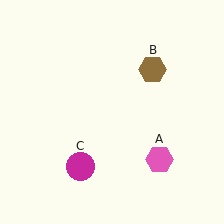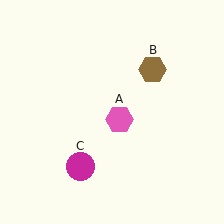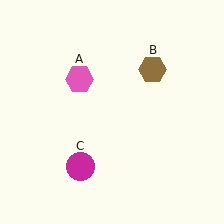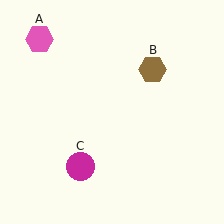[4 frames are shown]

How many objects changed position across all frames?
1 object changed position: pink hexagon (object A).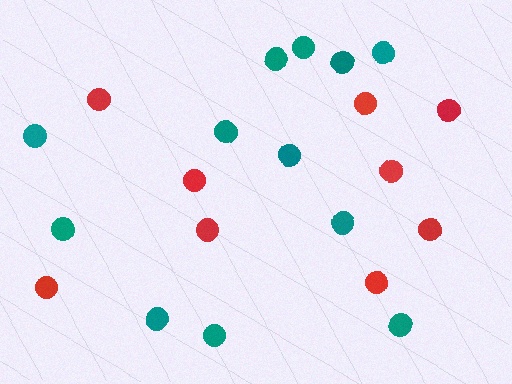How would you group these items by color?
There are 2 groups: one group of teal circles (12) and one group of red circles (9).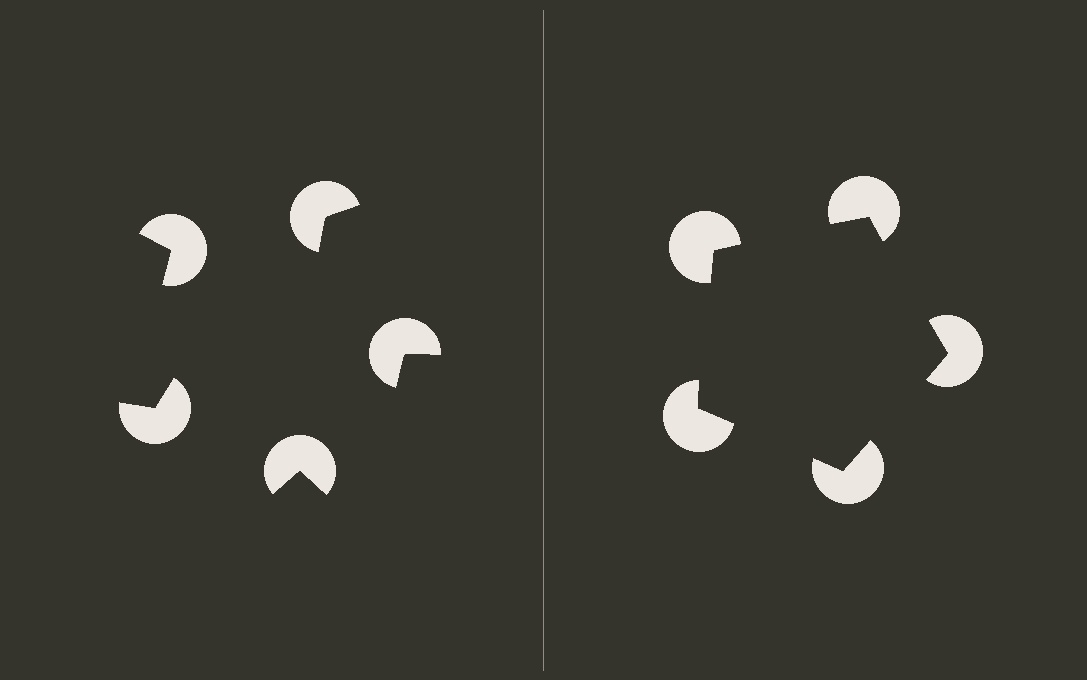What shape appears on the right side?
An illusory pentagon.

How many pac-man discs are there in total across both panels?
10 — 5 on each side.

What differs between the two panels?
The pac-man discs are positioned identically on both sides; only the wedge orientations differ. On the right they align to a pentagon; on the left they are misaligned.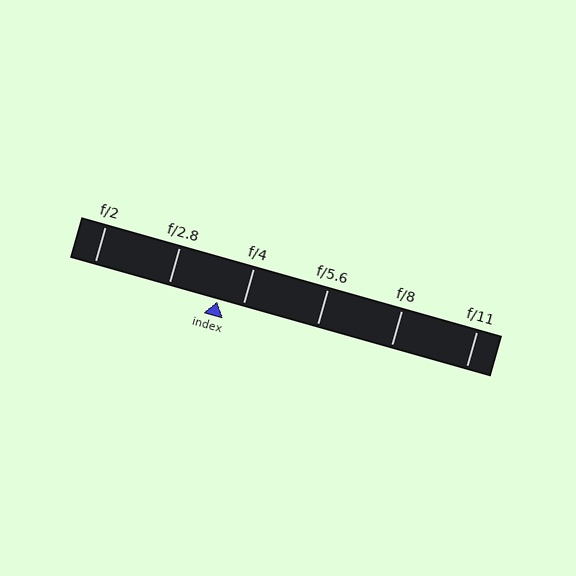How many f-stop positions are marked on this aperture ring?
There are 6 f-stop positions marked.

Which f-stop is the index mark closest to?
The index mark is closest to f/4.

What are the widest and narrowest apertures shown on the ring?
The widest aperture shown is f/2 and the narrowest is f/11.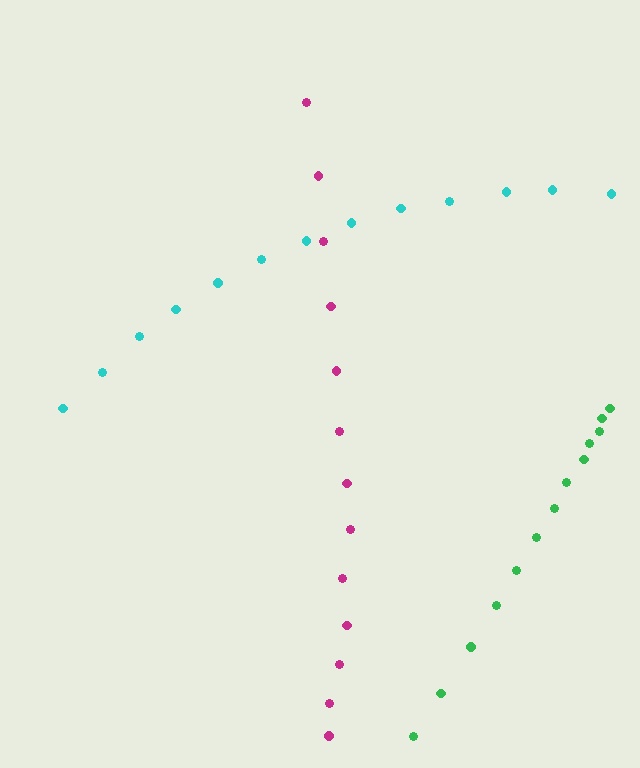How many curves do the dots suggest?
There are 3 distinct paths.